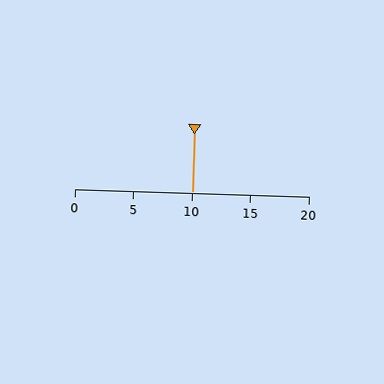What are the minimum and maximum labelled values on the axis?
The axis runs from 0 to 20.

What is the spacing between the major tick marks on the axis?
The major ticks are spaced 5 apart.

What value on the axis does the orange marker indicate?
The marker indicates approximately 10.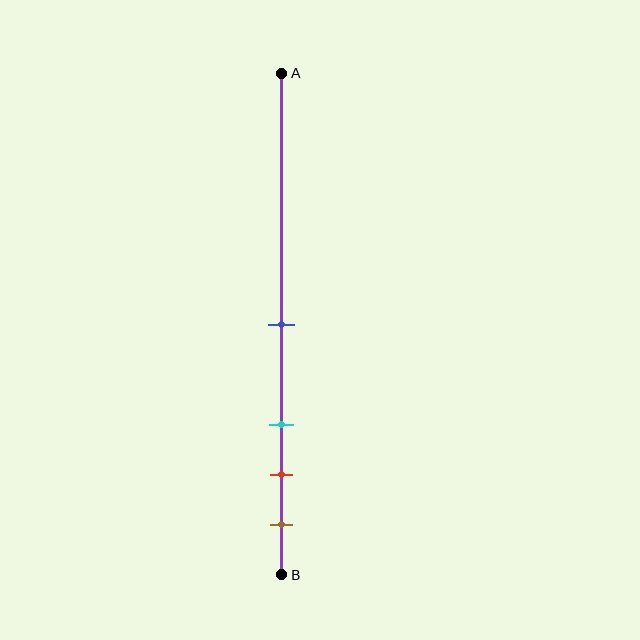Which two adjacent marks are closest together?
The red and brown marks are the closest adjacent pair.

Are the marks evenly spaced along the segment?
No, the marks are not evenly spaced.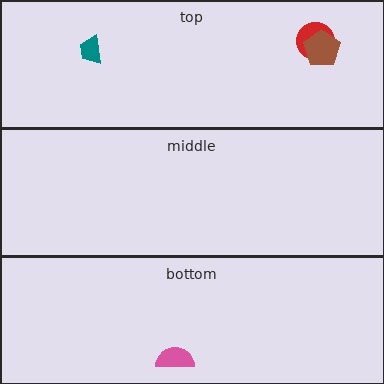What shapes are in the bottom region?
The pink semicircle.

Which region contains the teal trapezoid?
The top region.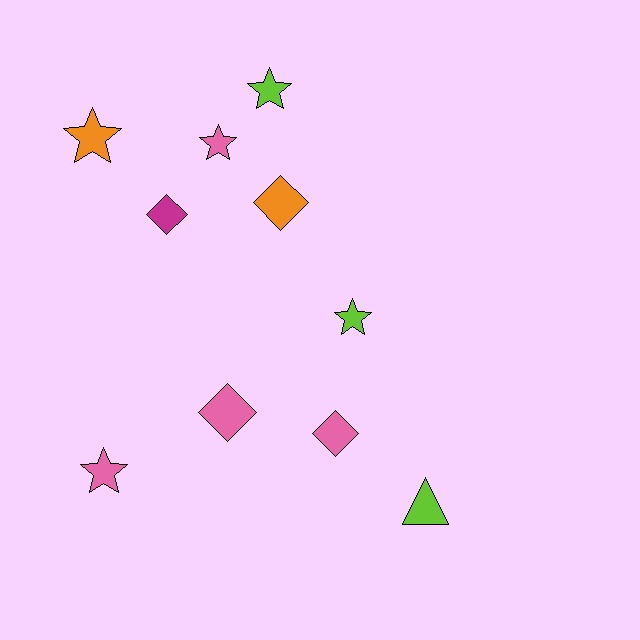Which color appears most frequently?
Pink, with 4 objects.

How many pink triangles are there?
There are no pink triangles.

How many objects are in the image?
There are 10 objects.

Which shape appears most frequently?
Star, with 5 objects.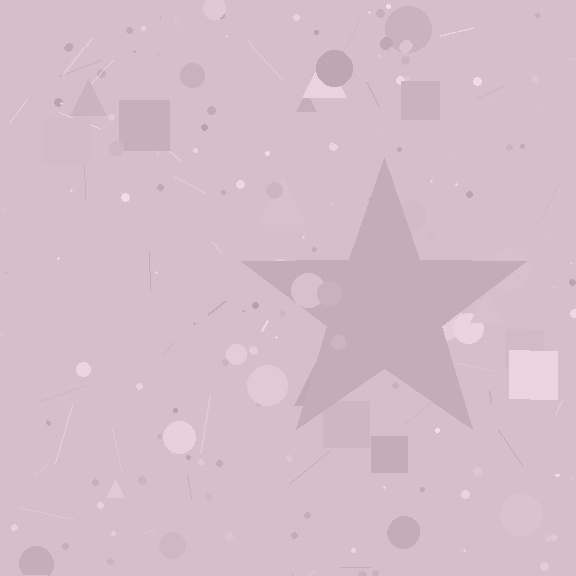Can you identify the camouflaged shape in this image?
The camouflaged shape is a star.